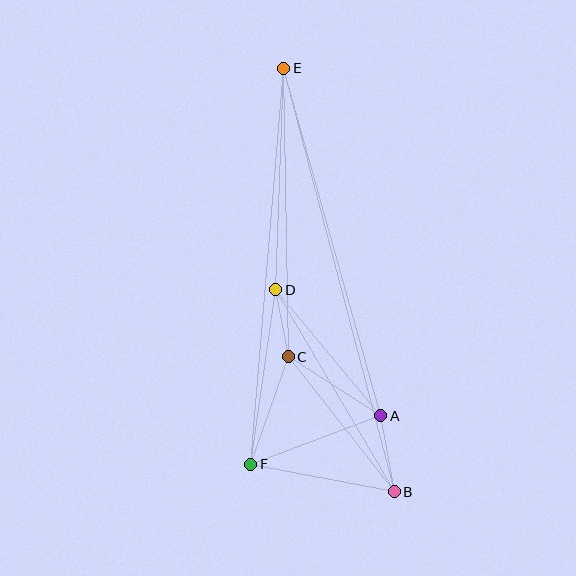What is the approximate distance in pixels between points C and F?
The distance between C and F is approximately 114 pixels.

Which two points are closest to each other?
Points C and D are closest to each other.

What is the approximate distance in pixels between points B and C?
The distance between B and C is approximately 172 pixels.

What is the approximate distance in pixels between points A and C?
The distance between A and C is approximately 110 pixels.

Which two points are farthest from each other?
Points B and E are farthest from each other.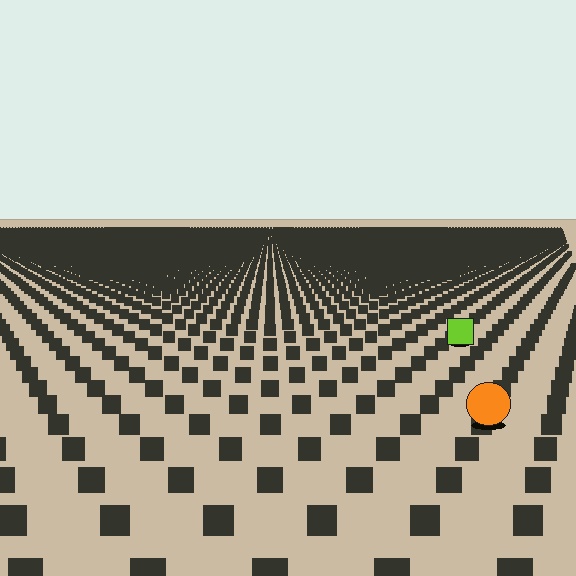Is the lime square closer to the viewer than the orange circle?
No. The orange circle is closer — you can tell from the texture gradient: the ground texture is coarser near it.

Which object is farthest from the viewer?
The lime square is farthest from the viewer. It appears smaller and the ground texture around it is denser.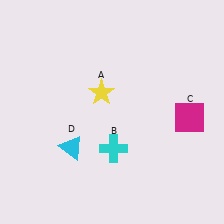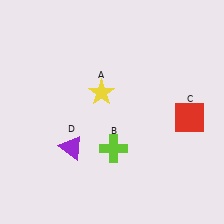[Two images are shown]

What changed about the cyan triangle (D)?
In Image 1, D is cyan. In Image 2, it changed to purple.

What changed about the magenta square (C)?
In Image 1, C is magenta. In Image 2, it changed to red.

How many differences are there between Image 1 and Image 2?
There are 3 differences between the two images.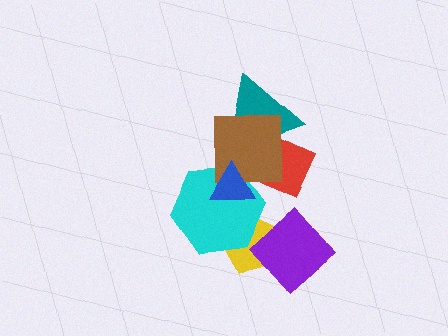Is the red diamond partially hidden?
Yes, it is partially covered by another shape.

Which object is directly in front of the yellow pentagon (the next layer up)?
The cyan hexagon is directly in front of the yellow pentagon.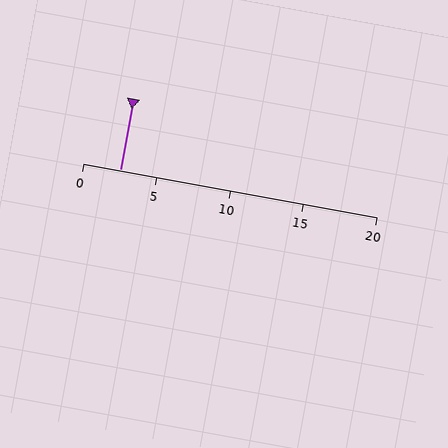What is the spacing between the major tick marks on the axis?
The major ticks are spaced 5 apart.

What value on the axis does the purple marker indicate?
The marker indicates approximately 2.5.